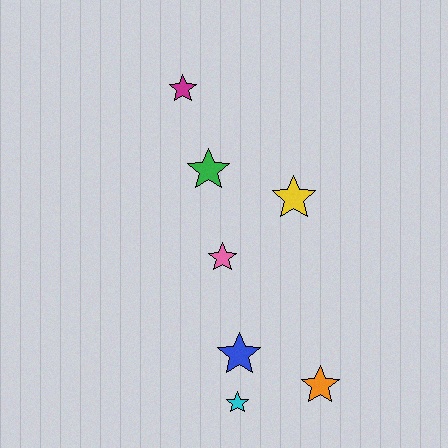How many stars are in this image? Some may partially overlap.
There are 7 stars.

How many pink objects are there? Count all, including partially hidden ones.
There is 1 pink object.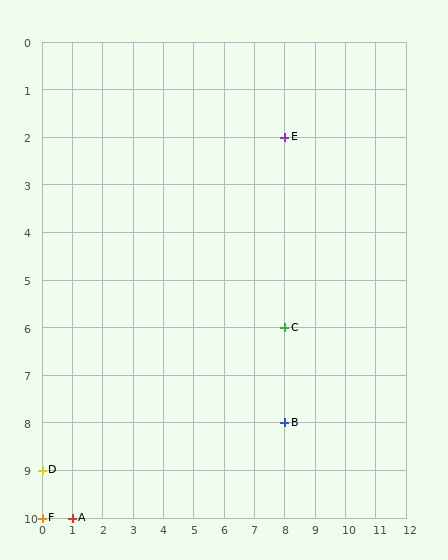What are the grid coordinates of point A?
Point A is at grid coordinates (1, 10).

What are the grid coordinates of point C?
Point C is at grid coordinates (8, 6).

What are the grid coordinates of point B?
Point B is at grid coordinates (8, 8).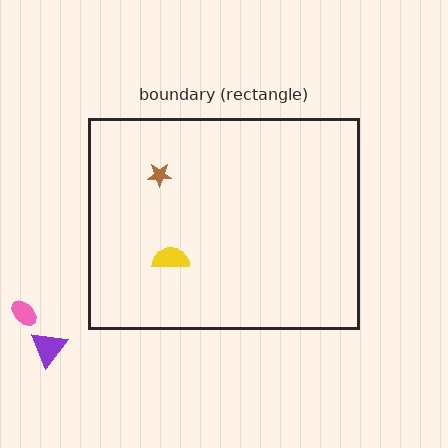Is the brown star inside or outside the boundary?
Inside.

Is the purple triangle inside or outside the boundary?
Outside.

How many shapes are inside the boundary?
2 inside, 2 outside.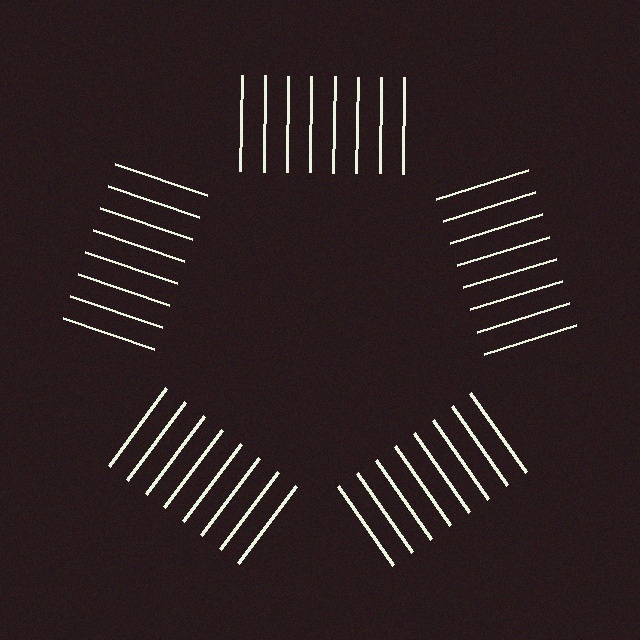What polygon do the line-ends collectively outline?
An illusory pentagon — the line segments terminate on its edges but no continuous stroke is drawn.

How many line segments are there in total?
40 — 8 along each of the 5 edges.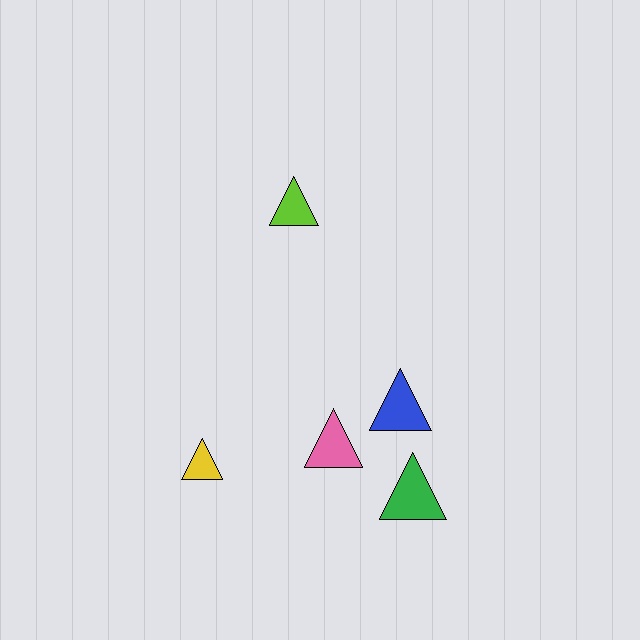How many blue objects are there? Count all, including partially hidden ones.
There is 1 blue object.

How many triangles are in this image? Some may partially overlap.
There are 5 triangles.